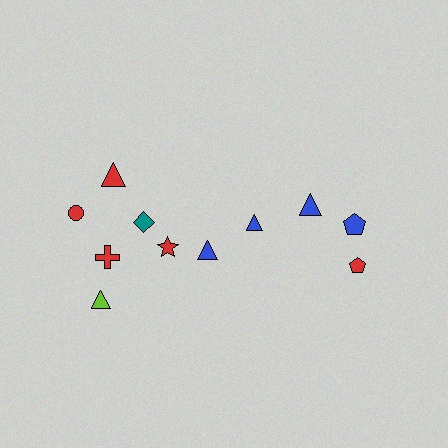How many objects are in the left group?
There are 7 objects.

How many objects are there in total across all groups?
There are 11 objects.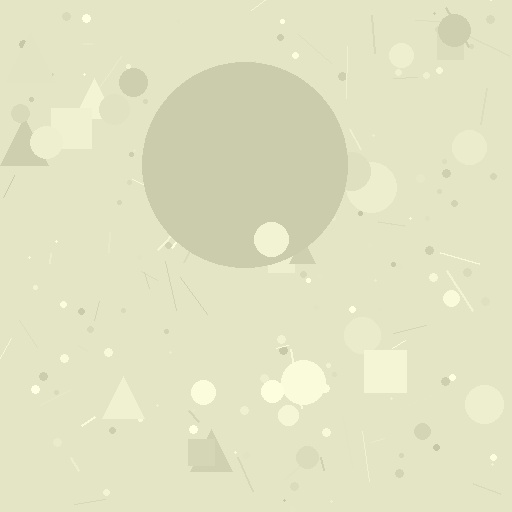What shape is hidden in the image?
A circle is hidden in the image.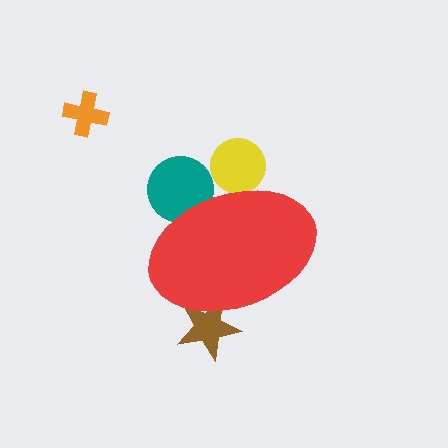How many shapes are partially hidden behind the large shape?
3 shapes are partially hidden.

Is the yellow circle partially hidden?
Yes, the yellow circle is partially hidden behind the red ellipse.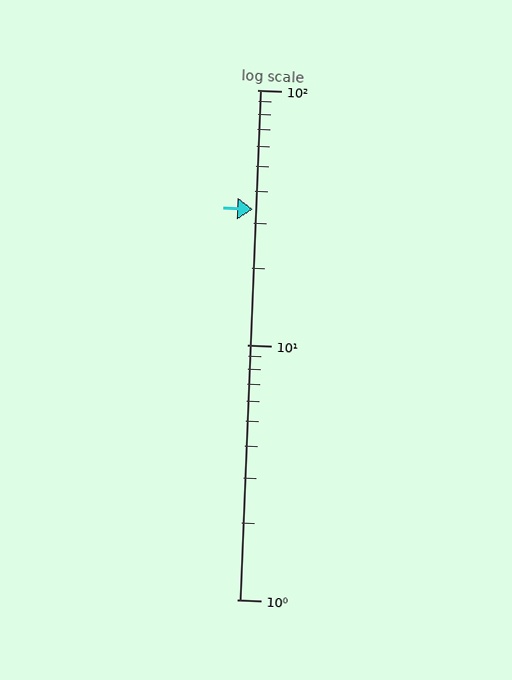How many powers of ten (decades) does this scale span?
The scale spans 2 decades, from 1 to 100.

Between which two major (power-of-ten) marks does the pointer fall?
The pointer is between 10 and 100.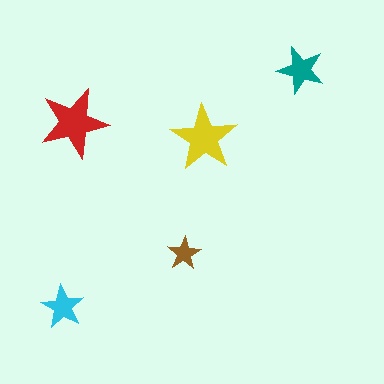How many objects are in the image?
There are 5 objects in the image.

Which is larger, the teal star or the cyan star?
The teal one.